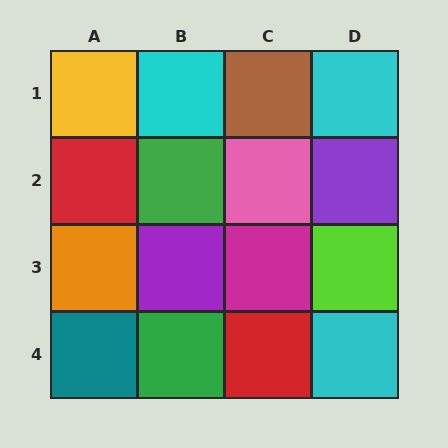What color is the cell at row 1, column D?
Cyan.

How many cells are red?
2 cells are red.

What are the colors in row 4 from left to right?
Teal, green, red, cyan.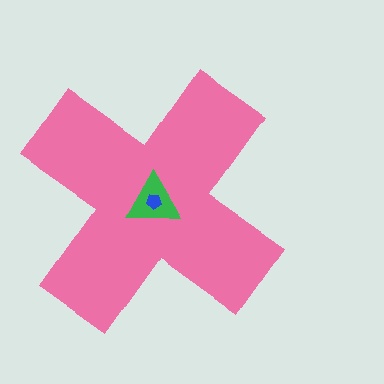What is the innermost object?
The blue pentagon.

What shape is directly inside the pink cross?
The green triangle.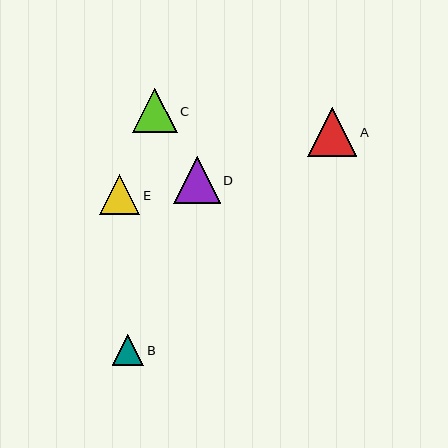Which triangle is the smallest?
Triangle B is the smallest with a size of approximately 31 pixels.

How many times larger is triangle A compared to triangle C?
Triangle A is approximately 1.1 times the size of triangle C.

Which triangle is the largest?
Triangle A is the largest with a size of approximately 49 pixels.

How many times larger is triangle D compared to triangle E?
Triangle D is approximately 1.1 times the size of triangle E.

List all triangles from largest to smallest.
From largest to smallest: A, D, C, E, B.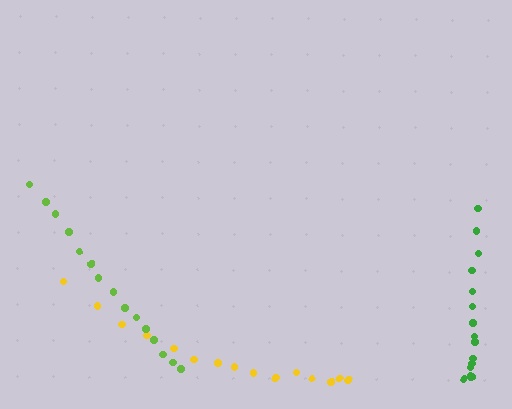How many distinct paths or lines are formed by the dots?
There are 3 distinct paths.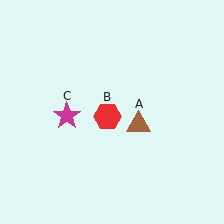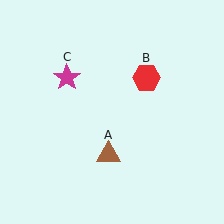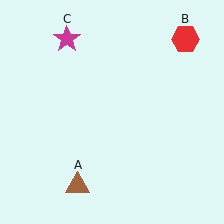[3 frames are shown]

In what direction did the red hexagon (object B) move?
The red hexagon (object B) moved up and to the right.